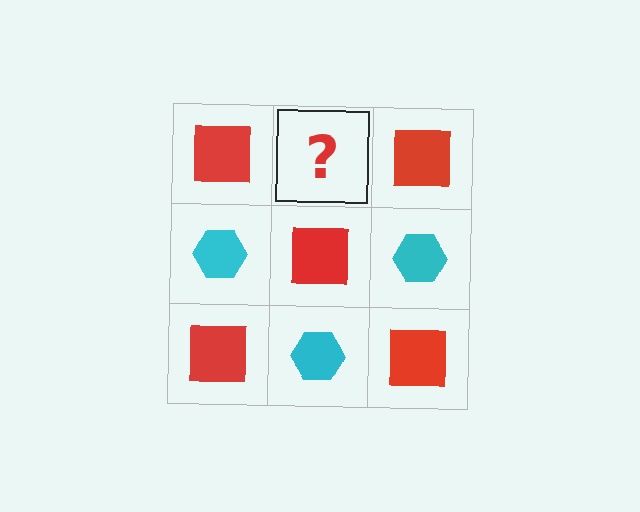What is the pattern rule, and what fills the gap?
The rule is that it alternates red square and cyan hexagon in a checkerboard pattern. The gap should be filled with a cyan hexagon.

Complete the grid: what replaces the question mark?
The question mark should be replaced with a cyan hexagon.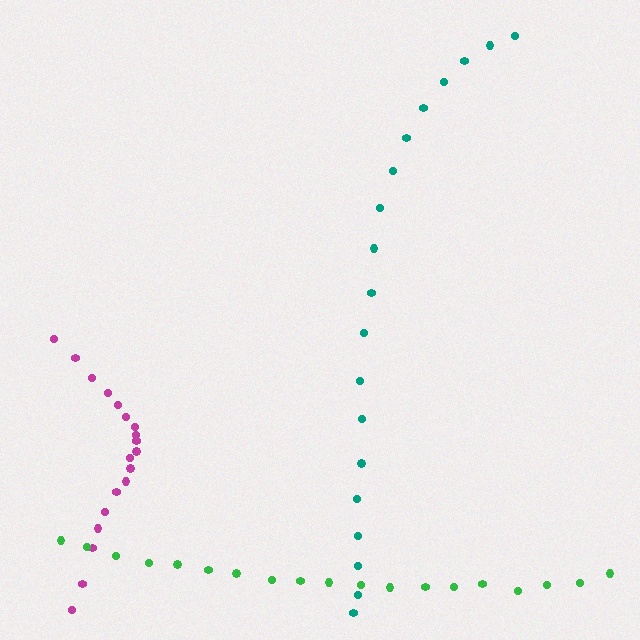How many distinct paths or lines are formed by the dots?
There are 3 distinct paths.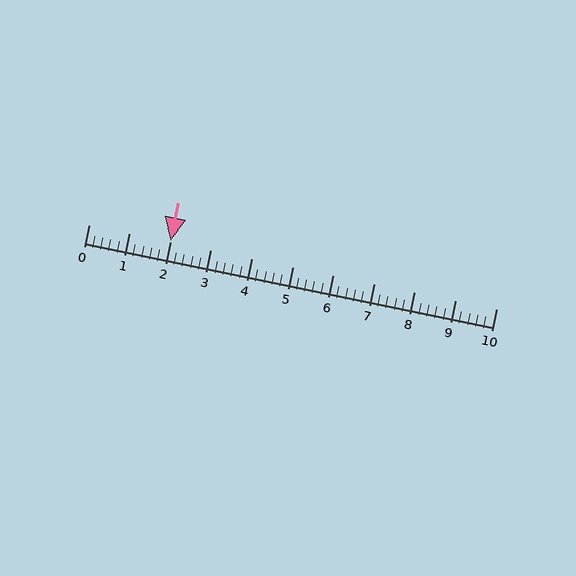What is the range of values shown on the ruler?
The ruler shows values from 0 to 10.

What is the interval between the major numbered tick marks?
The major tick marks are spaced 1 units apart.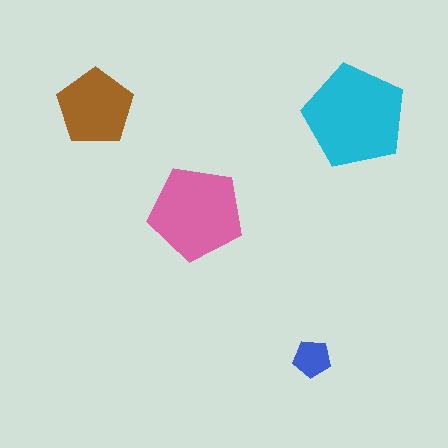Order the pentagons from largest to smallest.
the cyan one, the pink one, the brown one, the blue one.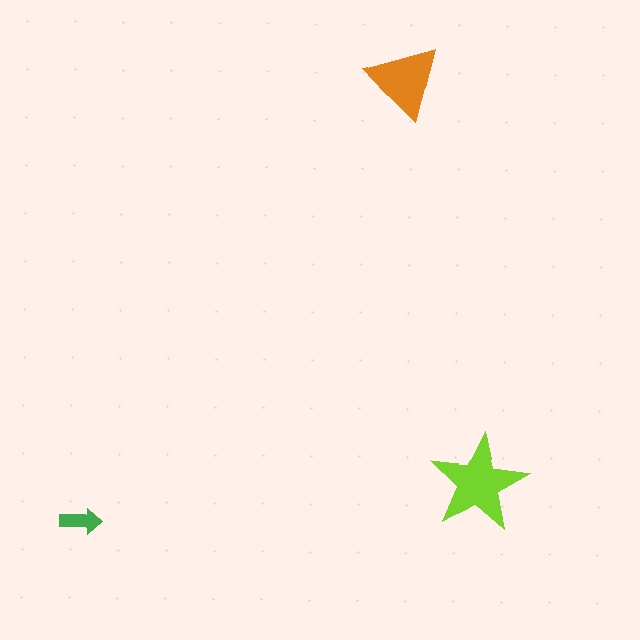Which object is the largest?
The lime star.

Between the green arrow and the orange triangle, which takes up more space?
The orange triangle.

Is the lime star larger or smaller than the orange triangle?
Larger.